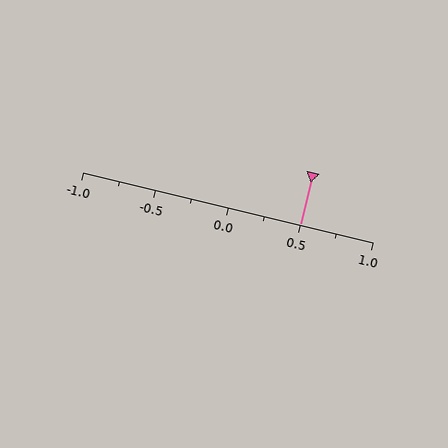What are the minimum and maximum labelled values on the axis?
The axis runs from -1.0 to 1.0.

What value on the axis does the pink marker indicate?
The marker indicates approximately 0.5.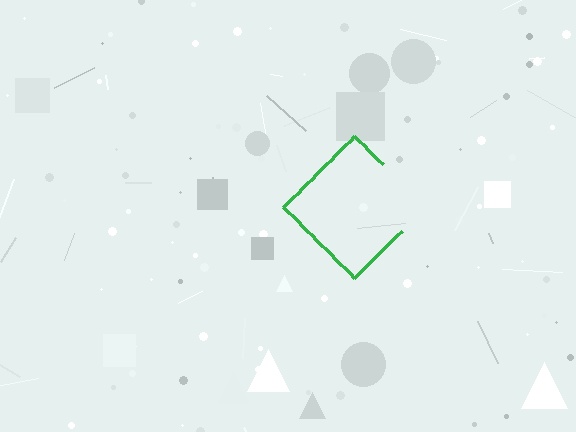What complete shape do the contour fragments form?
The contour fragments form a diamond.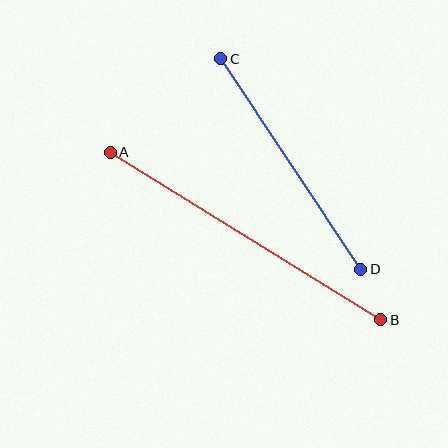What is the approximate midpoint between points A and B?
The midpoint is at approximately (245, 236) pixels.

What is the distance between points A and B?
The distance is approximately 318 pixels.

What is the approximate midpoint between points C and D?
The midpoint is at approximately (291, 164) pixels.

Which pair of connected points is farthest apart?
Points A and B are farthest apart.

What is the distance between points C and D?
The distance is approximately 253 pixels.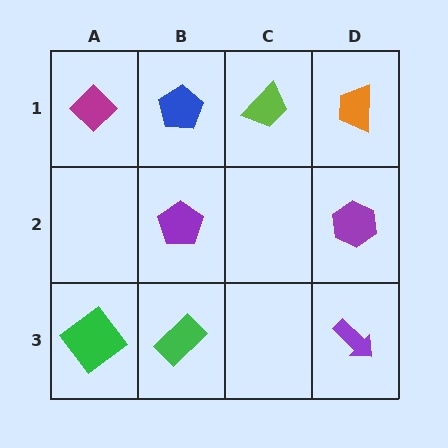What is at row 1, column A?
A magenta diamond.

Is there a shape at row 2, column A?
No, that cell is empty.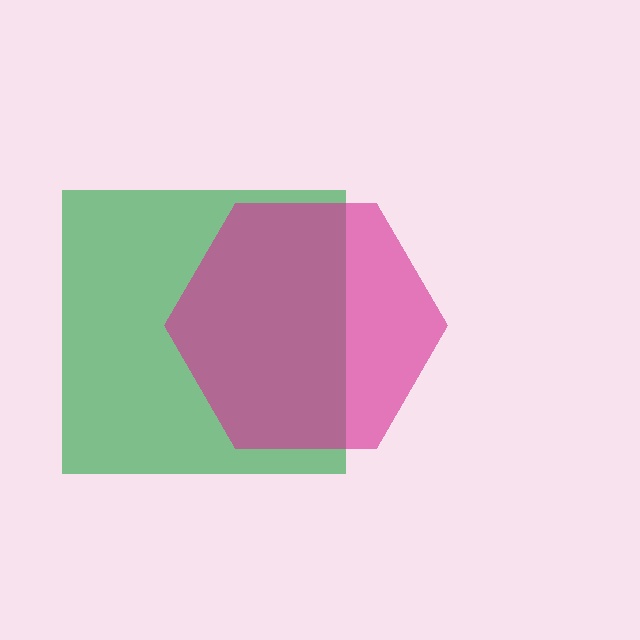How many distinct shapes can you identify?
There are 2 distinct shapes: a green square, a magenta hexagon.